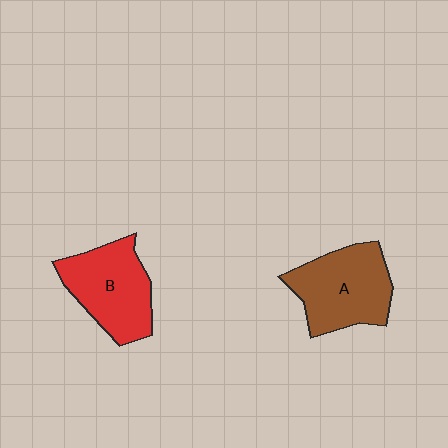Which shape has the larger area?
Shape A (brown).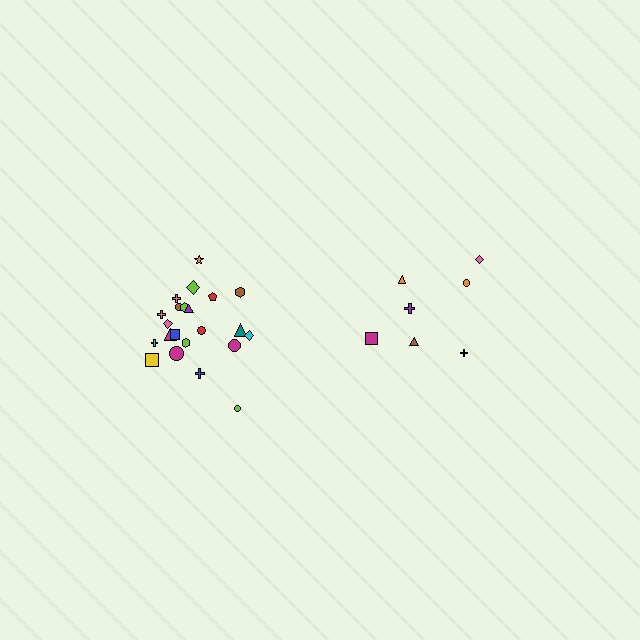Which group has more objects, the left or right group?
The left group.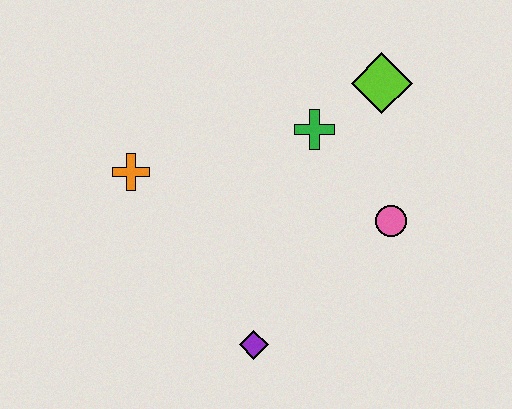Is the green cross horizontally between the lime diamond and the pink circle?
No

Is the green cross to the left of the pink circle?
Yes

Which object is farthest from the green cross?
The purple diamond is farthest from the green cross.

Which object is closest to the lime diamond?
The green cross is closest to the lime diamond.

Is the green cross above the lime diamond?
No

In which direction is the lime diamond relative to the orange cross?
The lime diamond is to the right of the orange cross.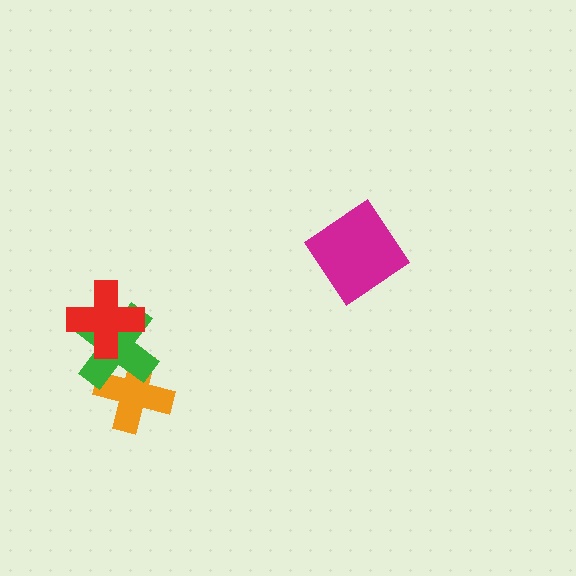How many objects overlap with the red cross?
1 object overlaps with the red cross.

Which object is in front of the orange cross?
The green cross is in front of the orange cross.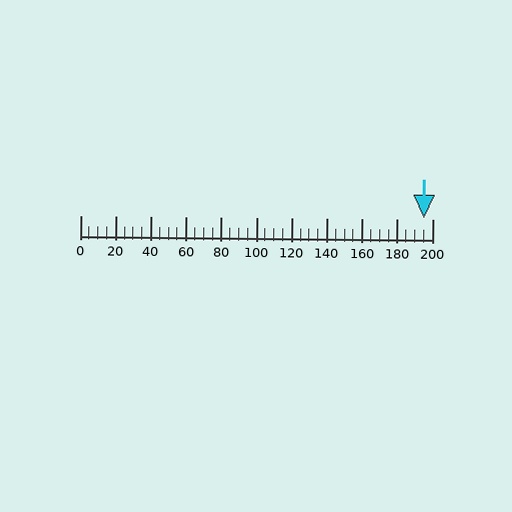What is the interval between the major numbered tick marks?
The major tick marks are spaced 20 units apart.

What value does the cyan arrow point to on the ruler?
The cyan arrow points to approximately 195.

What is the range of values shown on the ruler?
The ruler shows values from 0 to 200.